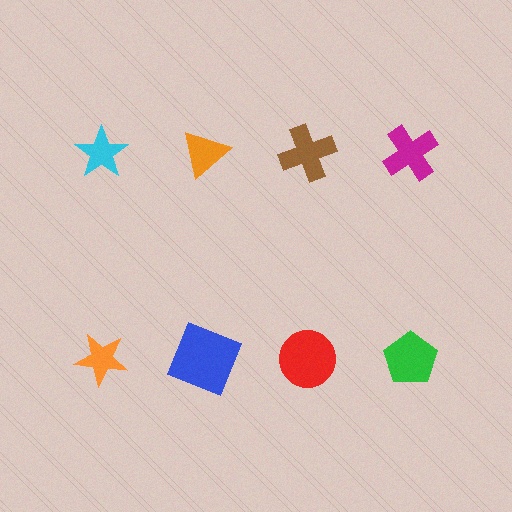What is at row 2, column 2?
A blue square.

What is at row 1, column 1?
A cyan star.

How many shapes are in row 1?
4 shapes.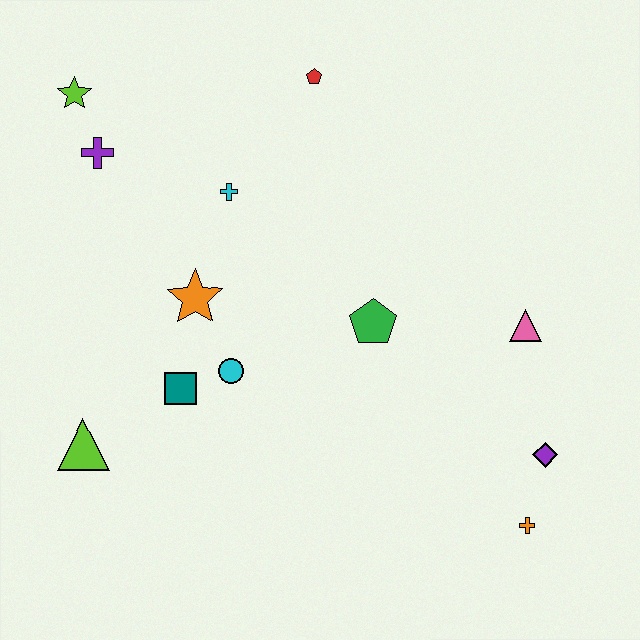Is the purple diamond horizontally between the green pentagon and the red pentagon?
No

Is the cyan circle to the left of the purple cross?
No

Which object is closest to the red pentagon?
The cyan cross is closest to the red pentagon.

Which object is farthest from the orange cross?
The lime star is farthest from the orange cross.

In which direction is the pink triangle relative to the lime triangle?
The pink triangle is to the right of the lime triangle.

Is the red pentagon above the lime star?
Yes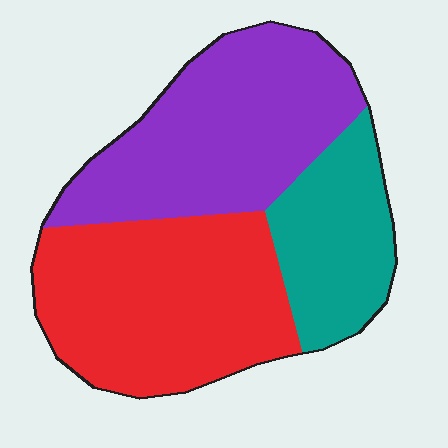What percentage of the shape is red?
Red takes up between a third and a half of the shape.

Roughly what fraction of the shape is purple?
Purple covers about 40% of the shape.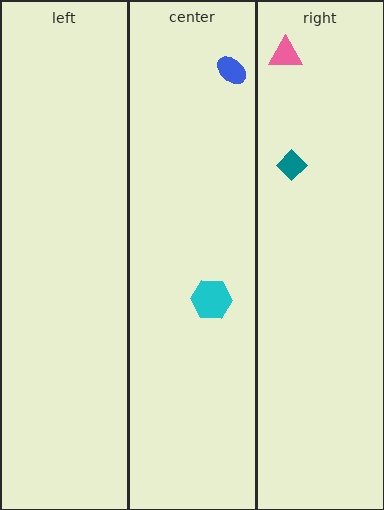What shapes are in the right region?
The teal diamond, the pink triangle.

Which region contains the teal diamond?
The right region.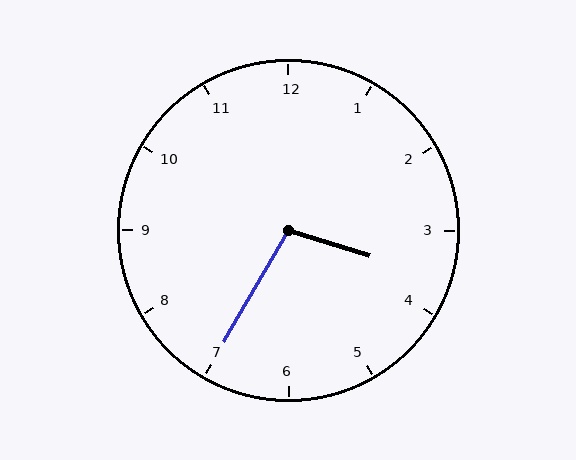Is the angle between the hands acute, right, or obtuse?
It is obtuse.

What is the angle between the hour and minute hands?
Approximately 102 degrees.